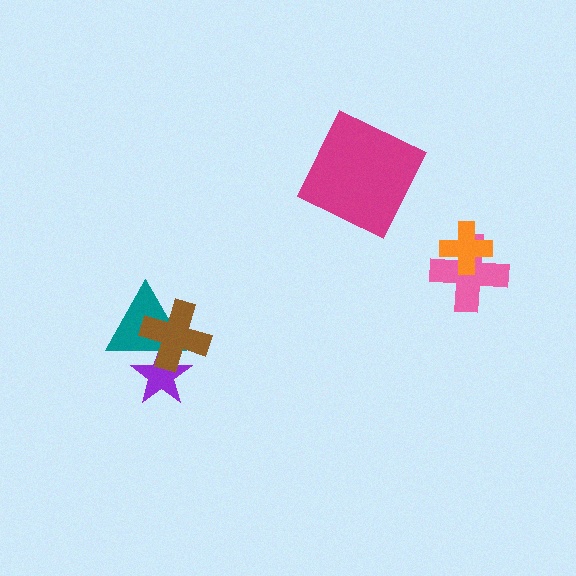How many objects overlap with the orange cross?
1 object overlaps with the orange cross.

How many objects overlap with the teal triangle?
2 objects overlap with the teal triangle.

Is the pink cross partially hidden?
Yes, it is partially covered by another shape.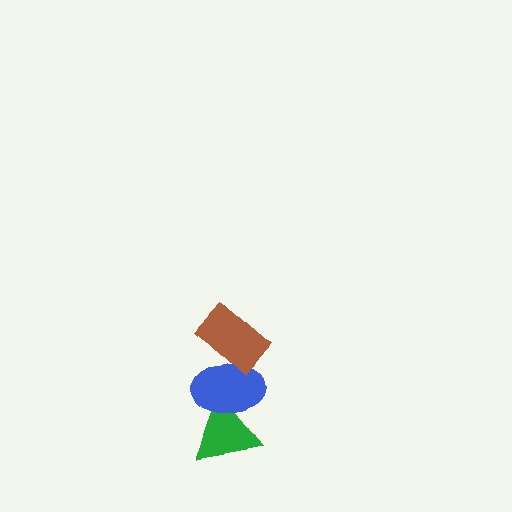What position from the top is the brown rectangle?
The brown rectangle is 1st from the top.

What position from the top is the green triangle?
The green triangle is 3rd from the top.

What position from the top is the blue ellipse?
The blue ellipse is 2nd from the top.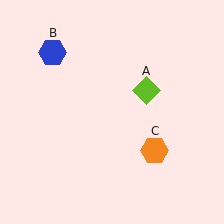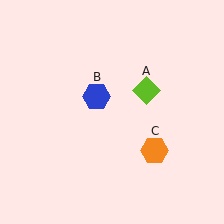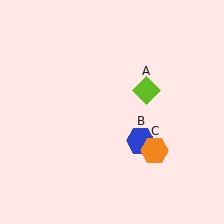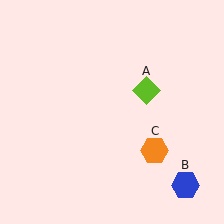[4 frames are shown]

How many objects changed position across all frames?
1 object changed position: blue hexagon (object B).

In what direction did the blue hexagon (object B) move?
The blue hexagon (object B) moved down and to the right.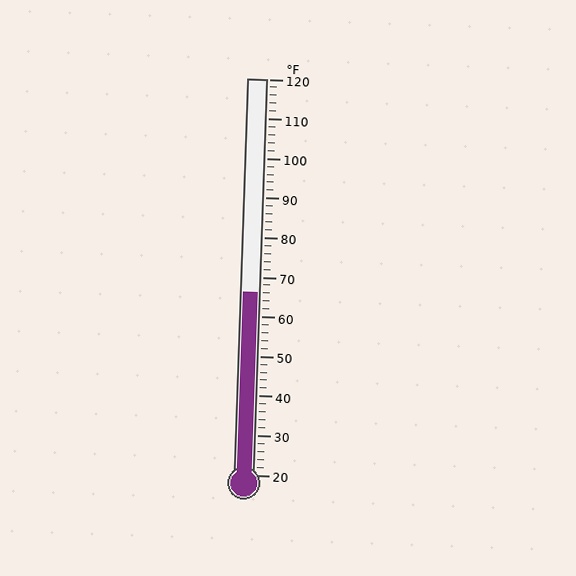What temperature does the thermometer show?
The thermometer shows approximately 66°F.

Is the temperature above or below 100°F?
The temperature is below 100°F.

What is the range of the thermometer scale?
The thermometer scale ranges from 20°F to 120°F.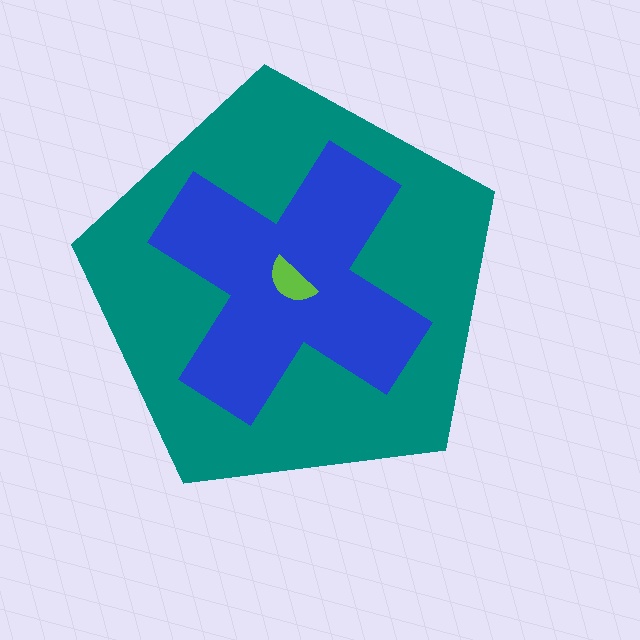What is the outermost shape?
The teal pentagon.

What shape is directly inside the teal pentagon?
The blue cross.